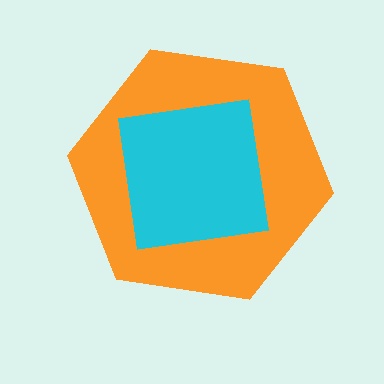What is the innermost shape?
The cyan square.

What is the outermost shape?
The orange hexagon.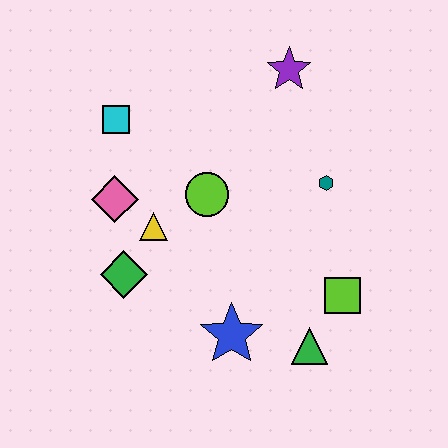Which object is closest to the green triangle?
The lime square is closest to the green triangle.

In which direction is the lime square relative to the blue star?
The lime square is to the right of the blue star.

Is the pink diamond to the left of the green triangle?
Yes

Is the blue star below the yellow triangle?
Yes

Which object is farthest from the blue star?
The purple star is farthest from the blue star.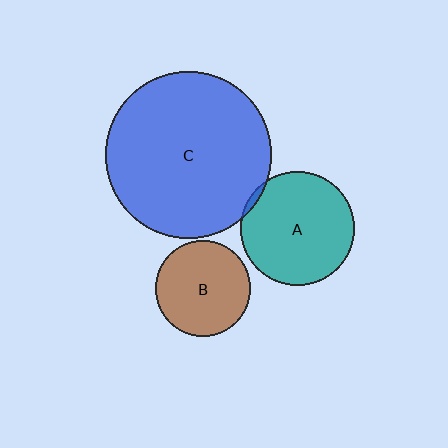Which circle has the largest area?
Circle C (blue).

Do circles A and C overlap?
Yes.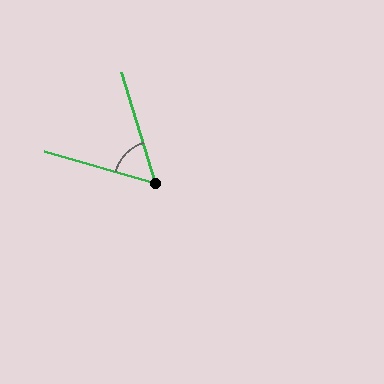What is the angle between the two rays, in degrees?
Approximately 57 degrees.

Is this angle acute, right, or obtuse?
It is acute.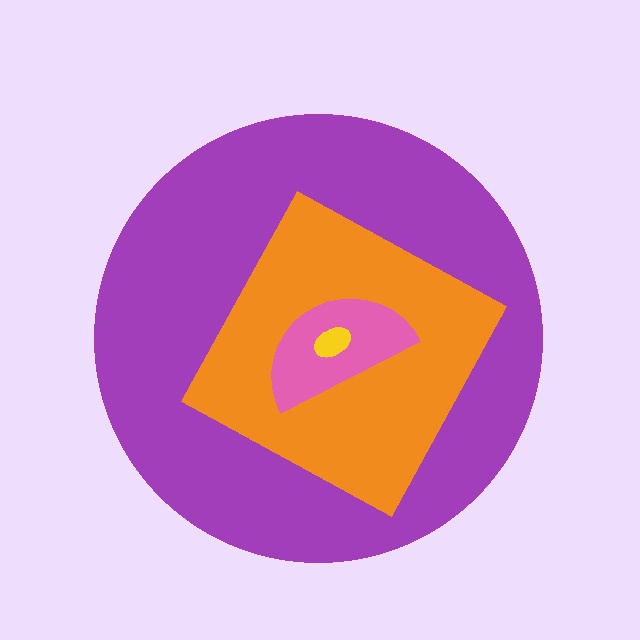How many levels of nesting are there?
4.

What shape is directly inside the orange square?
The pink semicircle.